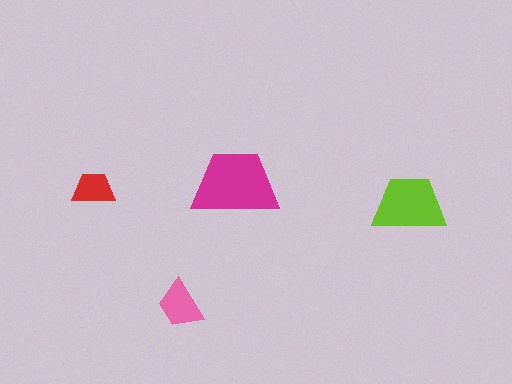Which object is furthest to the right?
The lime trapezoid is rightmost.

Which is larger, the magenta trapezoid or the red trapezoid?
The magenta one.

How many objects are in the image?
There are 4 objects in the image.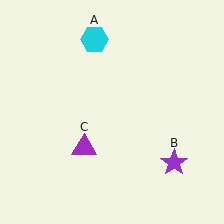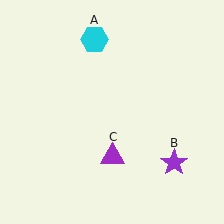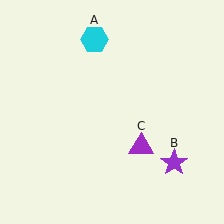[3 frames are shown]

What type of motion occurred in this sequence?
The purple triangle (object C) rotated counterclockwise around the center of the scene.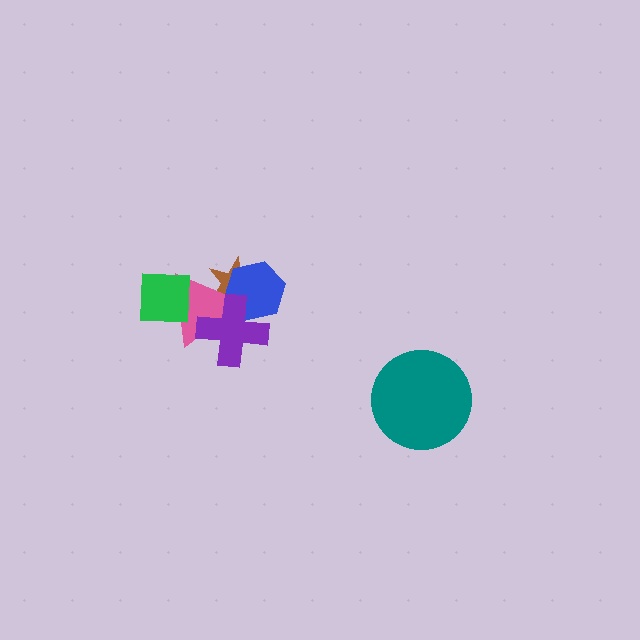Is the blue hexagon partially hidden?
Yes, it is partially covered by another shape.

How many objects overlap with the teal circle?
0 objects overlap with the teal circle.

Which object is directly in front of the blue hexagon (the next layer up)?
The pink triangle is directly in front of the blue hexagon.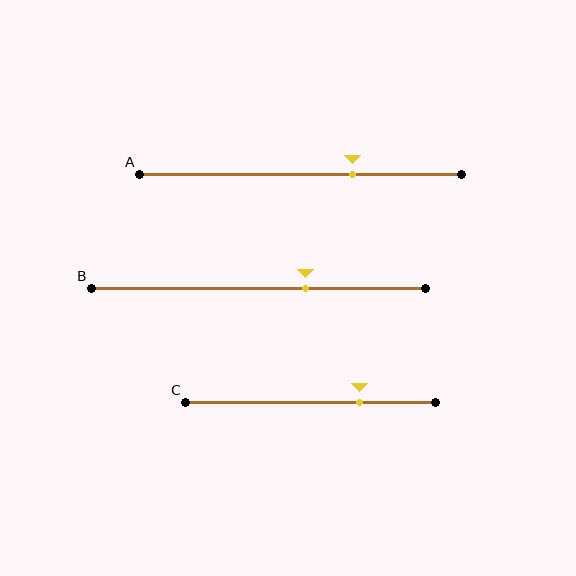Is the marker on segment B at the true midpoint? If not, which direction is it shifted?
No, the marker on segment B is shifted to the right by about 14% of the segment length.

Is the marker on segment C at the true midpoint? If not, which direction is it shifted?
No, the marker on segment C is shifted to the right by about 19% of the segment length.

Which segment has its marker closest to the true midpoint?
Segment B has its marker closest to the true midpoint.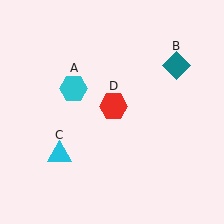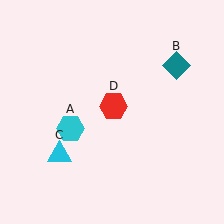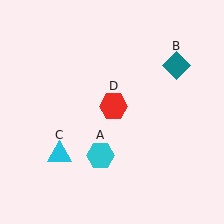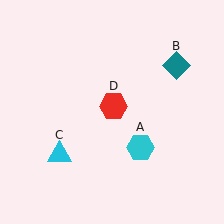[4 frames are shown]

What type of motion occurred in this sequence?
The cyan hexagon (object A) rotated counterclockwise around the center of the scene.